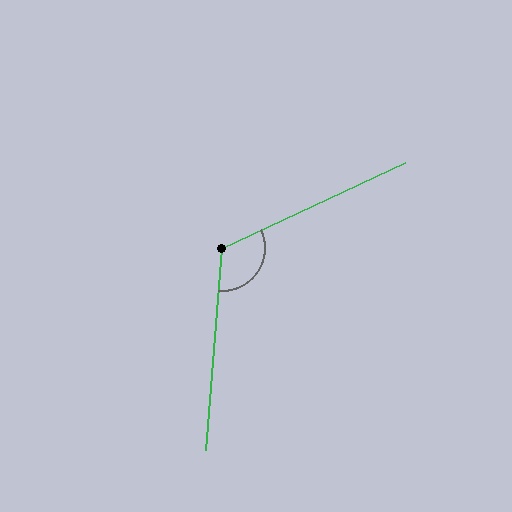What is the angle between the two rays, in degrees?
Approximately 120 degrees.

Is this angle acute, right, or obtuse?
It is obtuse.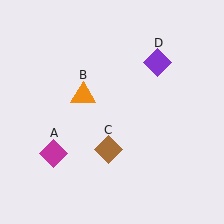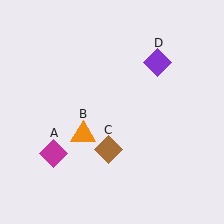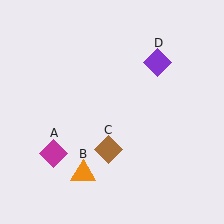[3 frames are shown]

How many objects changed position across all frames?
1 object changed position: orange triangle (object B).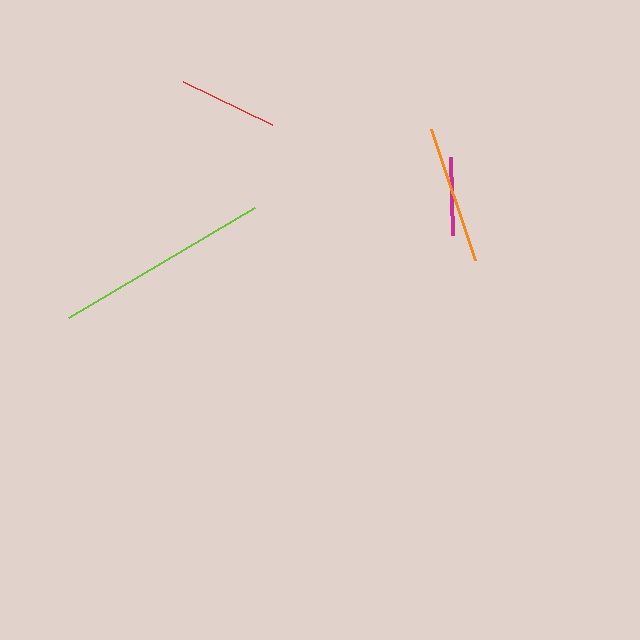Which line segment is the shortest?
The magenta line is the shortest at approximately 78 pixels.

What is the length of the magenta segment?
The magenta segment is approximately 78 pixels long.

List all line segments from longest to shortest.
From longest to shortest: lime, orange, red, magenta.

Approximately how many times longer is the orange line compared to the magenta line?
The orange line is approximately 1.8 times the length of the magenta line.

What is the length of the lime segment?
The lime segment is approximately 216 pixels long.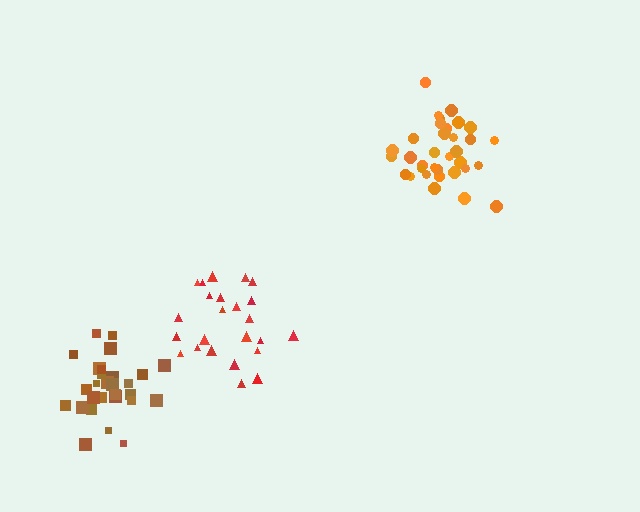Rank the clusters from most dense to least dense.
orange, brown, red.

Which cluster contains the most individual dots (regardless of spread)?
Orange (34).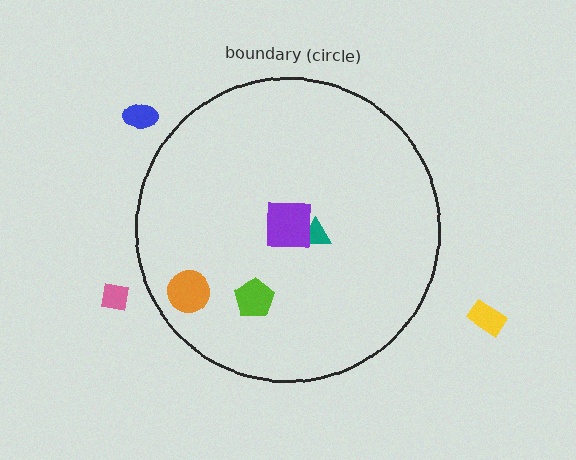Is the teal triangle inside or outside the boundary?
Inside.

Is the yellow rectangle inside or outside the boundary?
Outside.